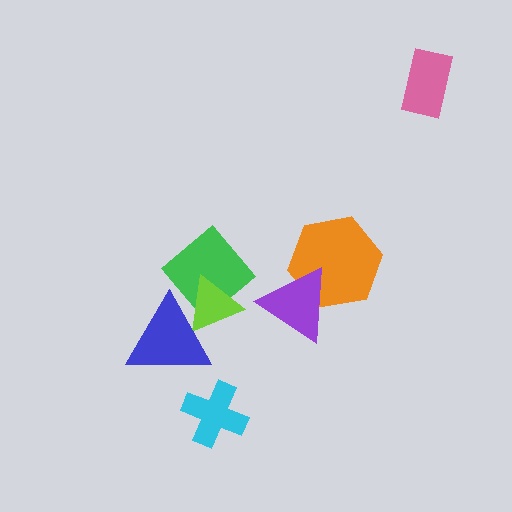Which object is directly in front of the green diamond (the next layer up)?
The lime triangle is directly in front of the green diamond.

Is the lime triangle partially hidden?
Yes, it is partially covered by another shape.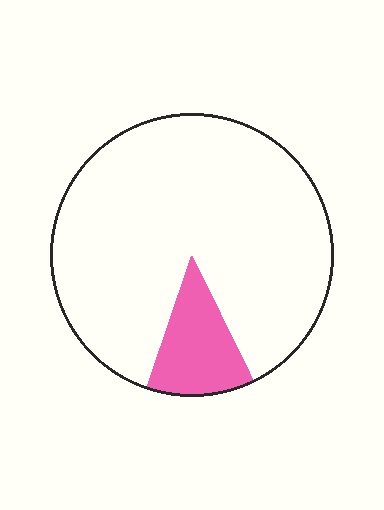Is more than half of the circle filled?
No.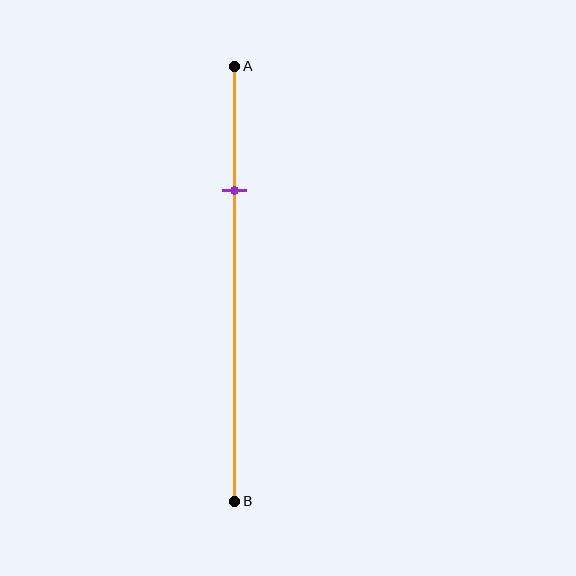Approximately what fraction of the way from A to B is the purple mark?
The purple mark is approximately 30% of the way from A to B.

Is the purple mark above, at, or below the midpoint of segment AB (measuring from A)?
The purple mark is above the midpoint of segment AB.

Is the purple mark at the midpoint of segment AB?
No, the mark is at about 30% from A, not at the 50% midpoint.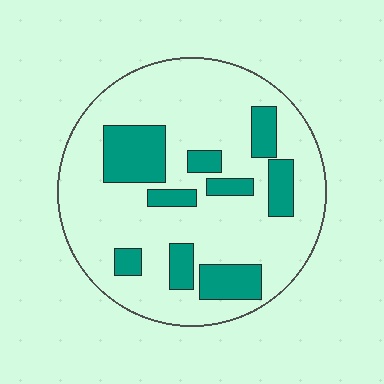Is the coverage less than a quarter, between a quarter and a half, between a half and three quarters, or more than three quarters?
Less than a quarter.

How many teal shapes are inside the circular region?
9.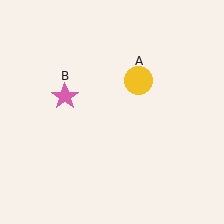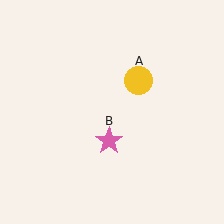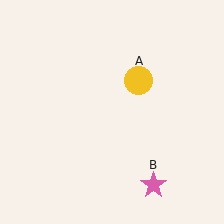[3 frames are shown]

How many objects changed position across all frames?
1 object changed position: pink star (object B).